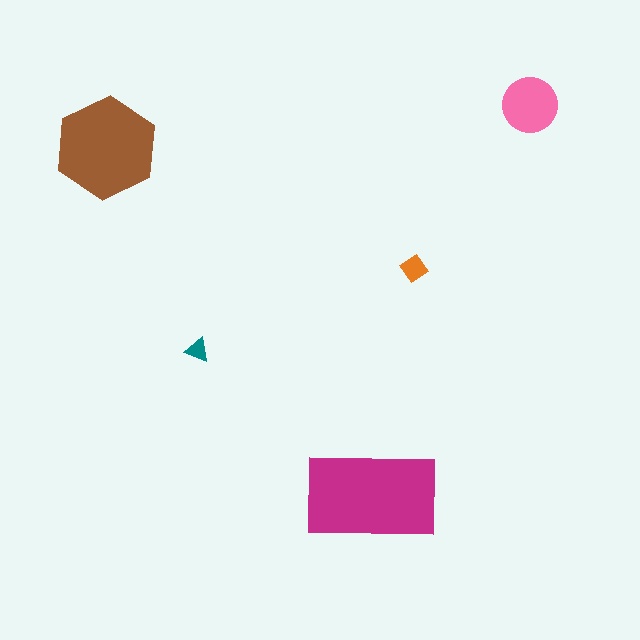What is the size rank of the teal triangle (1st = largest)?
5th.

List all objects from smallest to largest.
The teal triangle, the orange diamond, the pink circle, the brown hexagon, the magenta rectangle.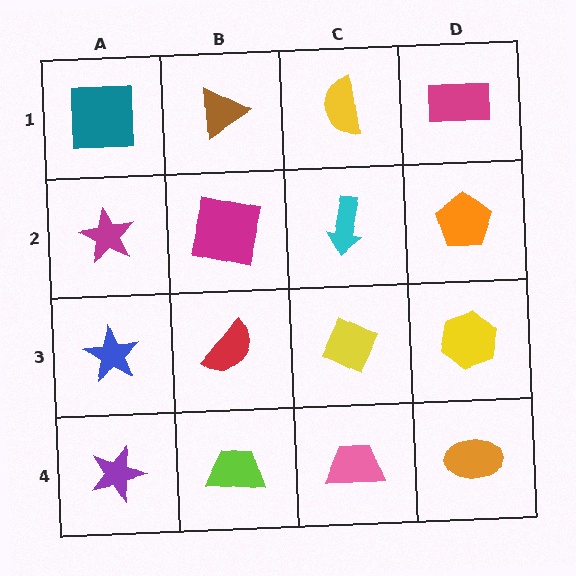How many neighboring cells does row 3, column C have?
4.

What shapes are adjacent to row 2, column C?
A yellow semicircle (row 1, column C), a yellow diamond (row 3, column C), a magenta square (row 2, column B), an orange pentagon (row 2, column D).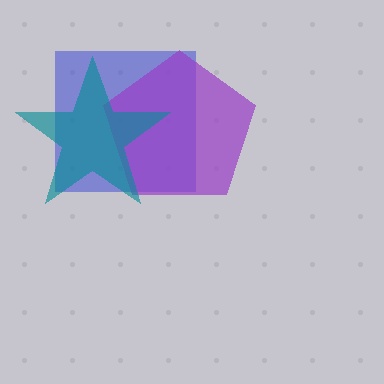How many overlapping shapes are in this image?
There are 3 overlapping shapes in the image.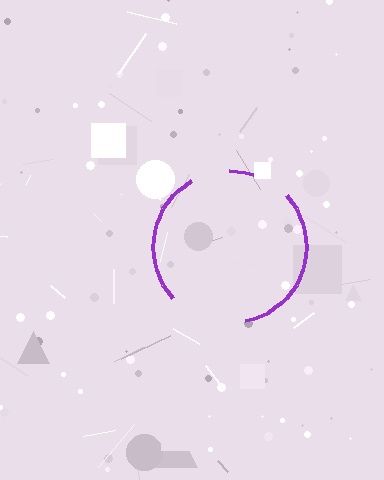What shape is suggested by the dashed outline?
The dashed outline suggests a circle.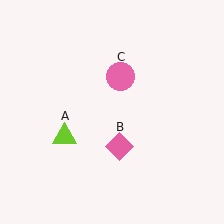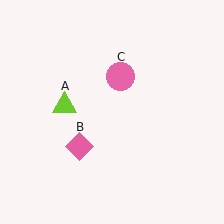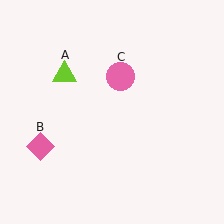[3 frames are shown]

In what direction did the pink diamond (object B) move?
The pink diamond (object B) moved left.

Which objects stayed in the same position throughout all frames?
Pink circle (object C) remained stationary.